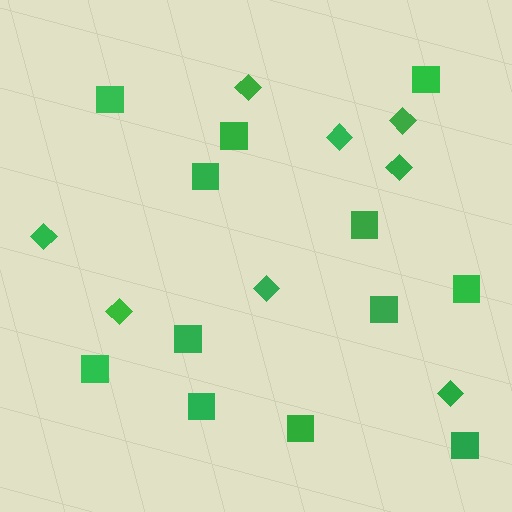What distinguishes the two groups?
There are 2 groups: one group of squares (12) and one group of diamonds (8).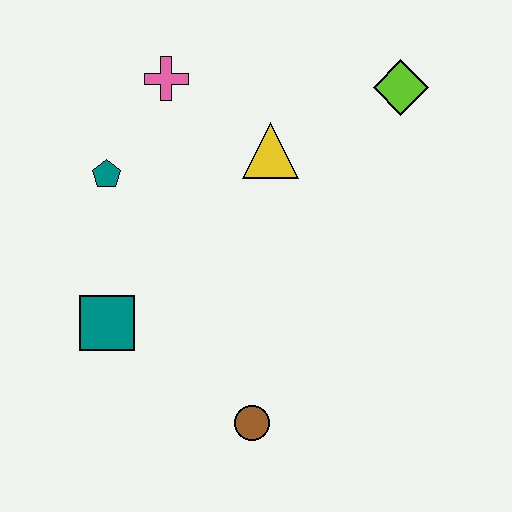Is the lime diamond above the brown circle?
Yes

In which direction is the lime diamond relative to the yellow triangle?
The lime diamond is to the right of the yellow triangle.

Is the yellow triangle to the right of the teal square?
Yes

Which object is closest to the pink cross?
The teal pentagon is closest to the pink cross.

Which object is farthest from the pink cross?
The brown circle is farthest from the pink cross.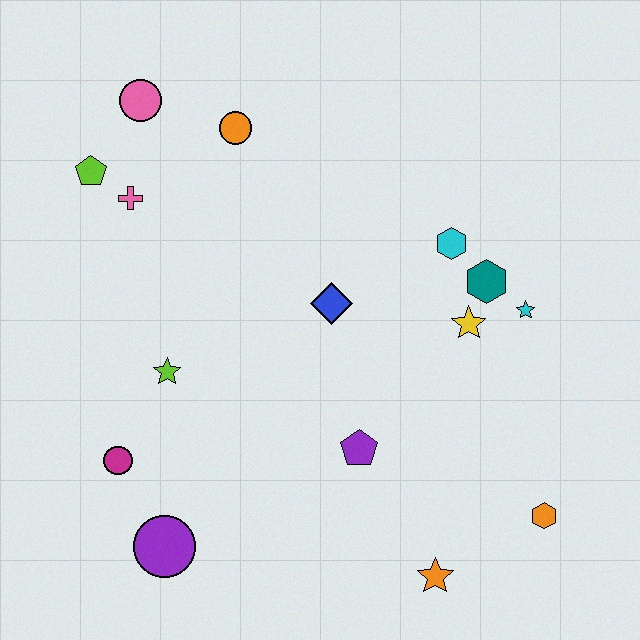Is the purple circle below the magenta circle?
Yes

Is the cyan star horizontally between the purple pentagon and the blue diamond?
No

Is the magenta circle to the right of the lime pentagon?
Yes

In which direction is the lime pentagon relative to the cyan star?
The lime pentagon is to the left of the cyan star.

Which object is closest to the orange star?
The orange hexagon is closest to the orange star.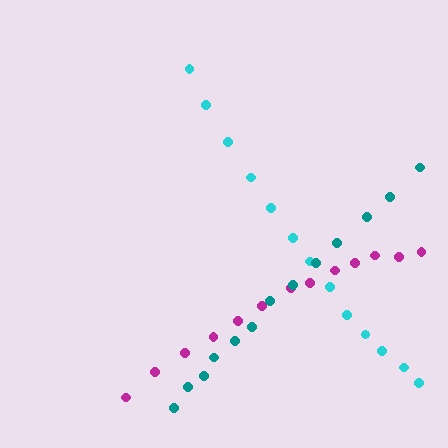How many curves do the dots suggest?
There are 3 distinct paths.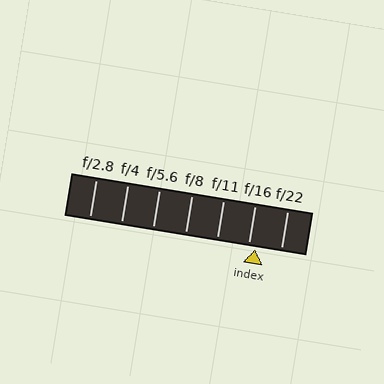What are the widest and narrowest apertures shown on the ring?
The widest aperture shown is f/2.8 and the narrowest is f/22.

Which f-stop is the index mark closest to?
The index mark is closest to f/16.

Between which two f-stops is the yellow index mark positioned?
The index mark is between f/16 and f/22.